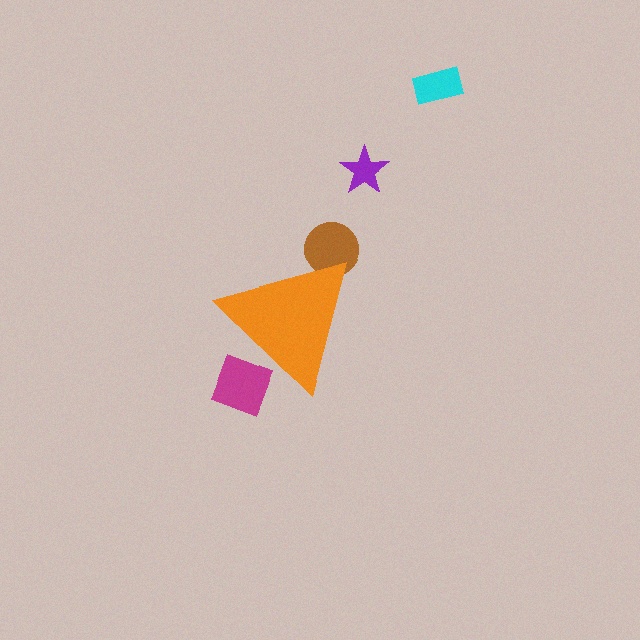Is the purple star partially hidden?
No, the purple star is fully visible.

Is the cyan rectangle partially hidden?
No, the cyan rectangle is fully visible.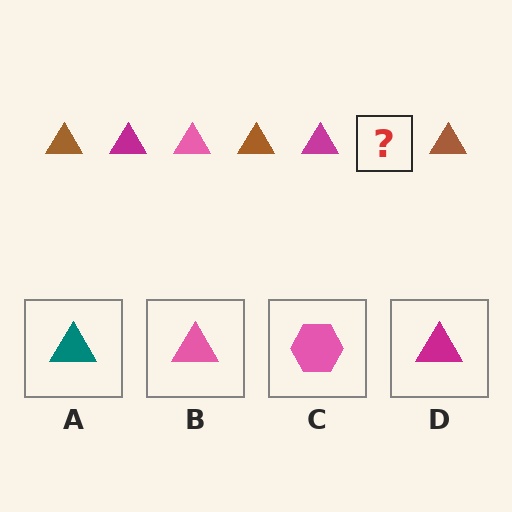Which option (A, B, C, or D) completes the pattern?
B.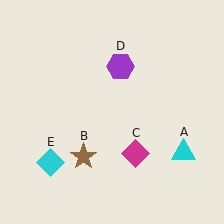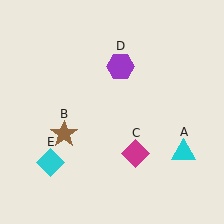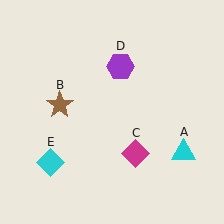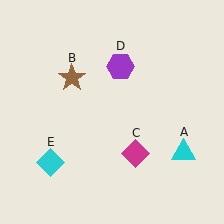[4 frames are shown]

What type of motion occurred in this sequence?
The brown star (object B) rotated clockwise around the center of the scene.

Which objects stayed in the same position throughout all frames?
Cyan triangle (object A) and magenta diamond (object C) and purple hexagon (object D) and cyan diamond (object E) remained stationary.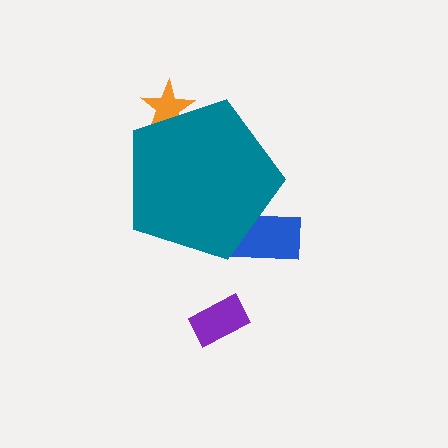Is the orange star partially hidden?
Yes, the orange star is partially hidden behind the teal pentagon.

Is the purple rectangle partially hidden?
No, the purple rectangle is fully visible.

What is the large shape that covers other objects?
A teal pentagon.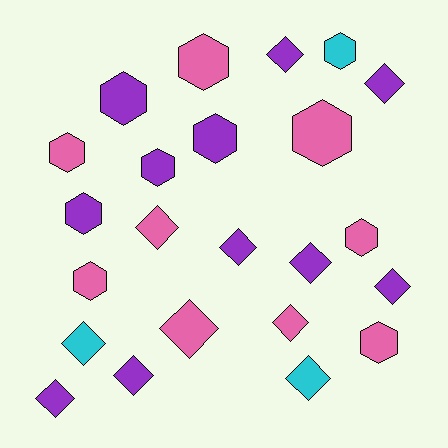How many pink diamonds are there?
There are 3 pink diamonds.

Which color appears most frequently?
Purple, with 11 objects.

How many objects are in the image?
There are 23 objects.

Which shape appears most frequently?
Diamond, with 12 objects.